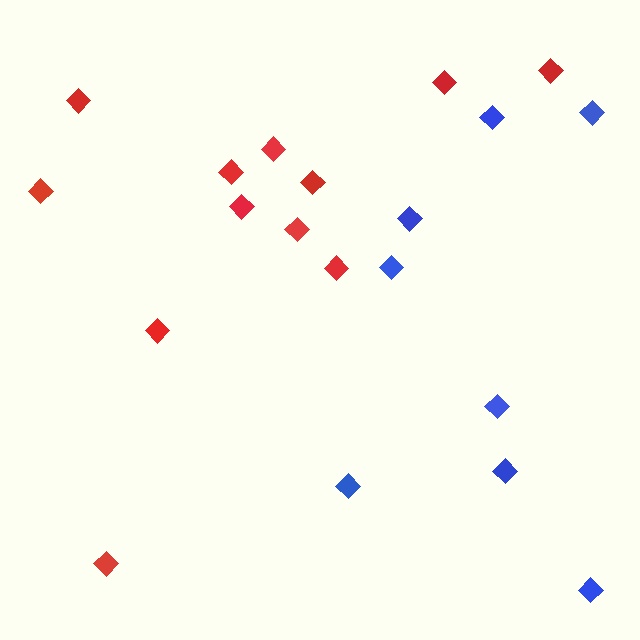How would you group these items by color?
There are 2 groups: one group of blue diamonds (8) and one group of red diamonds (12).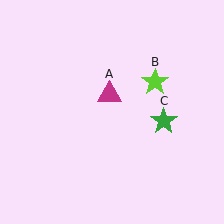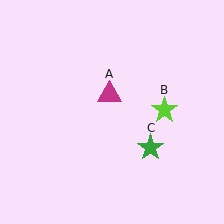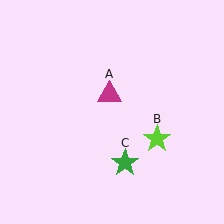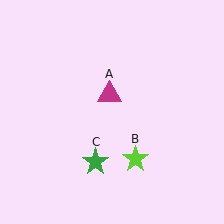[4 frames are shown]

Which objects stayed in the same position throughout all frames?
Magenta triangle (object A) remained stationary.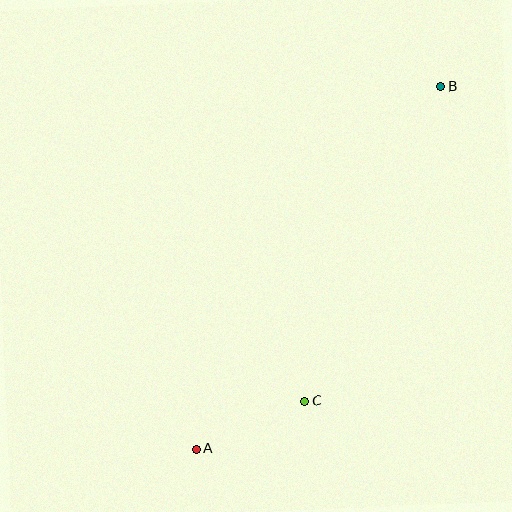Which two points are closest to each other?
Points A and C are closest to each other.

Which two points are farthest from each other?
Points A and B are farthest from each other.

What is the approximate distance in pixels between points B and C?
The distance between B and C is approximately 343 pixels.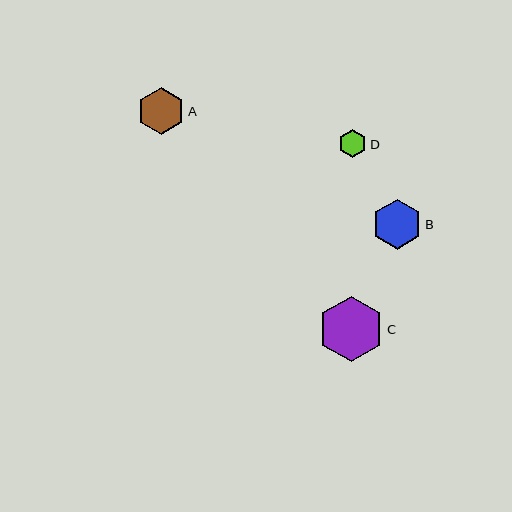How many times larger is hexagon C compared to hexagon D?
Hexagon C is approximately 2.4 times the size of hexagon D.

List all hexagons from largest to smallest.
From largest to smallest: C, B, A, D.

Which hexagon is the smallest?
Hexagon D is the smallest with a size of approximately 28 pixels.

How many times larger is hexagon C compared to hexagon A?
Hexagon C is approximately 1.4 times the size of hexagon A.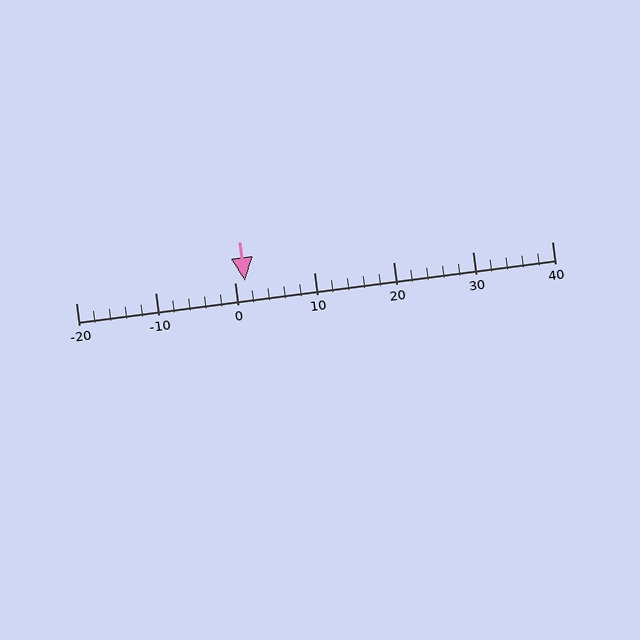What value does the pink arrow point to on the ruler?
The pink arrow points to approximately 1.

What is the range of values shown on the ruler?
The ruler shows values from -20 to 40.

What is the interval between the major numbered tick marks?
The major tick marks are spaced 10 units apart.